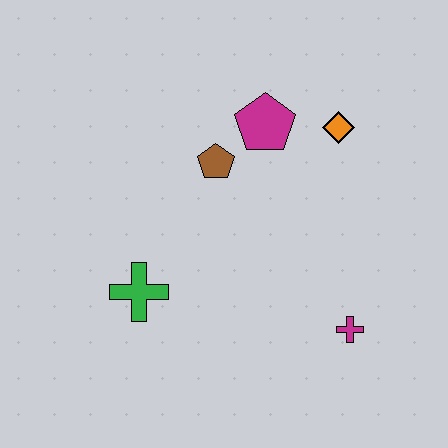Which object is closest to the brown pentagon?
The magenta pentagon is closest to the brown pentagon.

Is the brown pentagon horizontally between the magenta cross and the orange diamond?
No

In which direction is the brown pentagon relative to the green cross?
The brown pentagon is above the green cross.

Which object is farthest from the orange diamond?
The green cross is farthest from the orange diamond.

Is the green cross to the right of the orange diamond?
No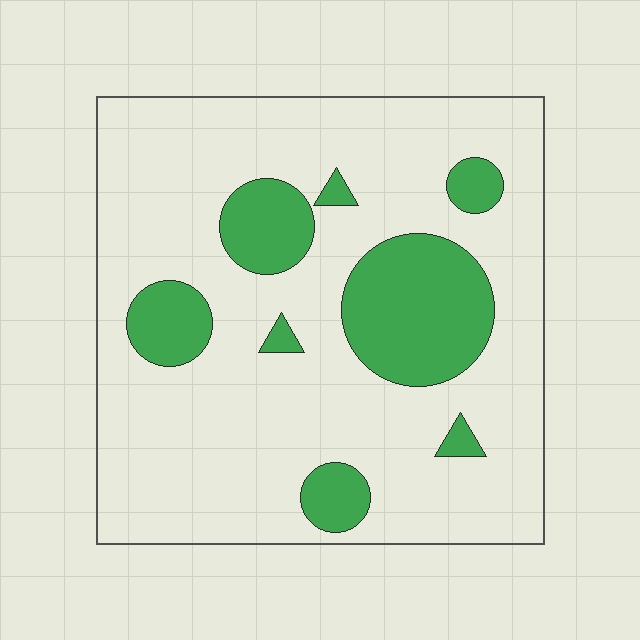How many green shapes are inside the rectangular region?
8.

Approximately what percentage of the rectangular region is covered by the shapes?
Approximately 20%.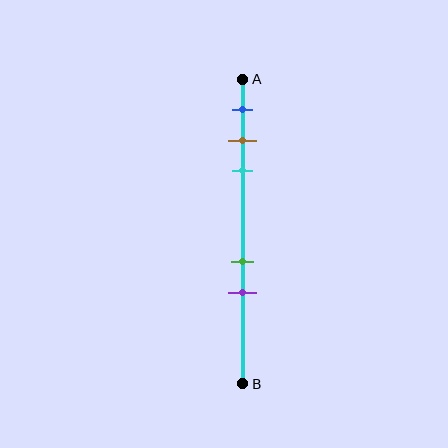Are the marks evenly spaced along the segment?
No, the marks are not evenly spaced.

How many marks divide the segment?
There are 5 marks dividing the segment.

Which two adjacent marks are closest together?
The brown and cyan marks are the closest adjacent pair.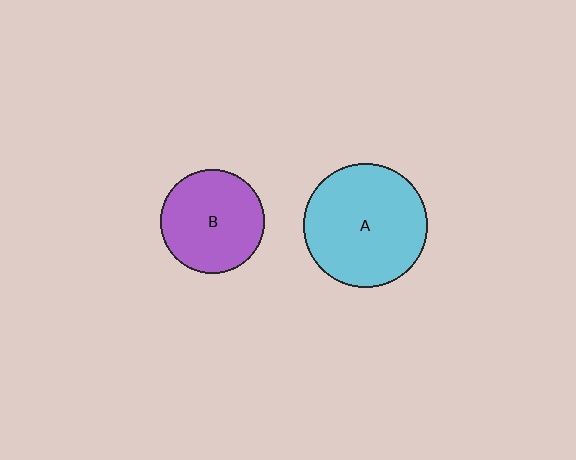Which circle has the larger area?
Circle A (cyan).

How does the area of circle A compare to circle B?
Approximately 1.4 times.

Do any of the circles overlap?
No, none of the circles overlap.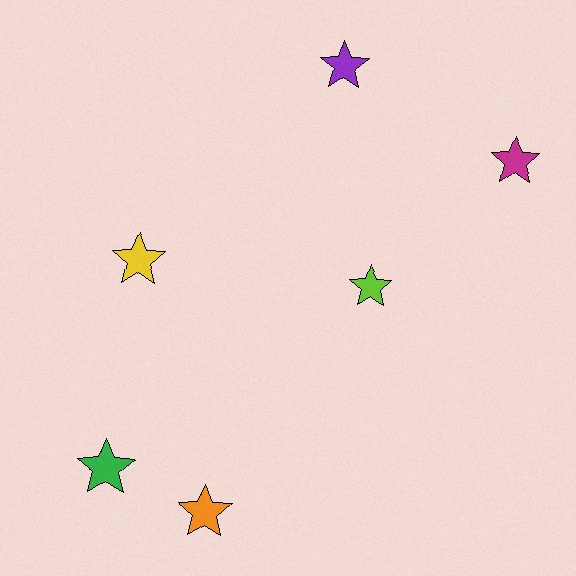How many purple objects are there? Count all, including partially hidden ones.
There is 1 purple object.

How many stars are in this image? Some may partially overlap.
There are 6 stars.